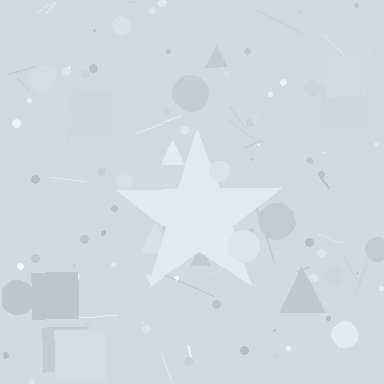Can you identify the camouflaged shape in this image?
The camouflaged shape is a star.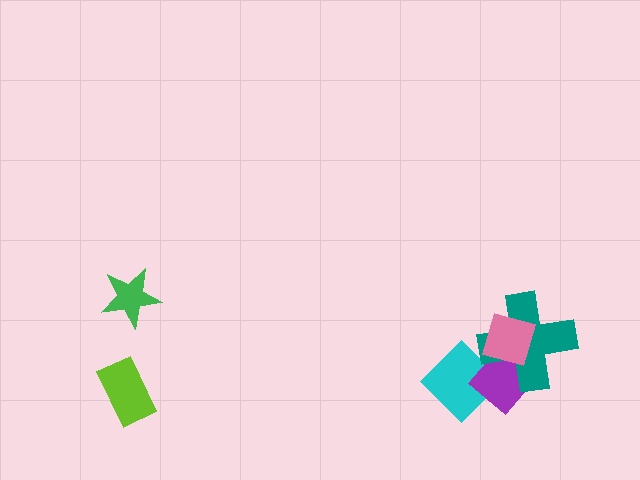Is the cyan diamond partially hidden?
Yes, it is partially covered by another shape.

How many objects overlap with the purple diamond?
3 objects overlap with the purple diamond.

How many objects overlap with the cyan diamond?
3 objects overlap with the cyan diamond.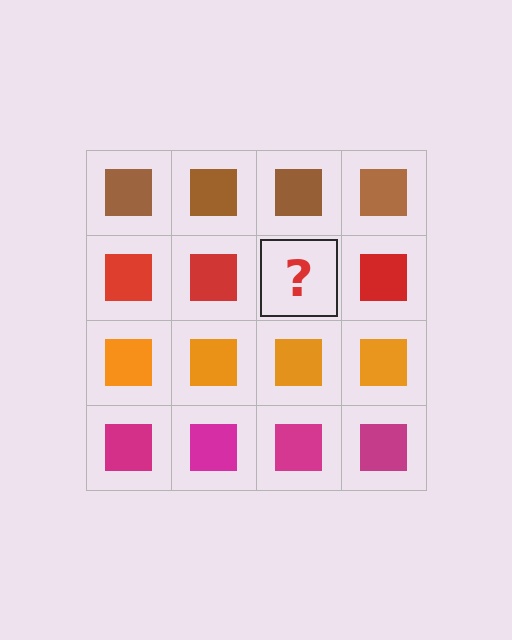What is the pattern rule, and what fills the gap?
The rule is that each row has a consistent color. The gap should be filled with a red square.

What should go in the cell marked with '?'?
The missing cell should contain a red square.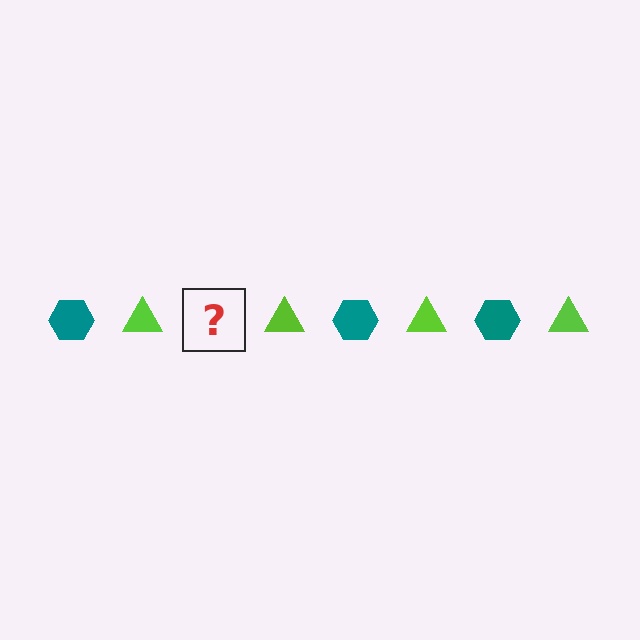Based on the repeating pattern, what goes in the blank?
The blank should be a teal hexagon.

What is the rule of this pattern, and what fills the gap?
The rule is that the pattern alternates between teal hexagon and lime triangle. The gap should be filled with a teal hexagon.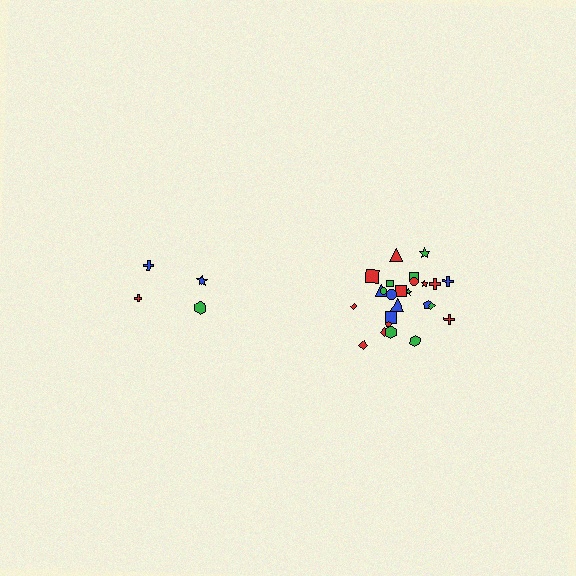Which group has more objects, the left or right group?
The right group.